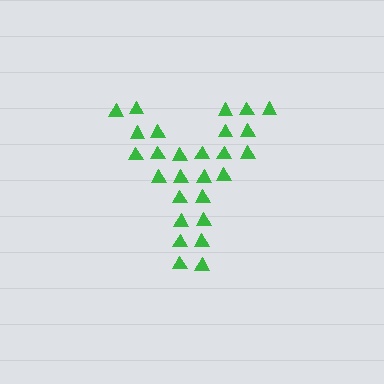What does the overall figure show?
The overall figure shows the letter Y.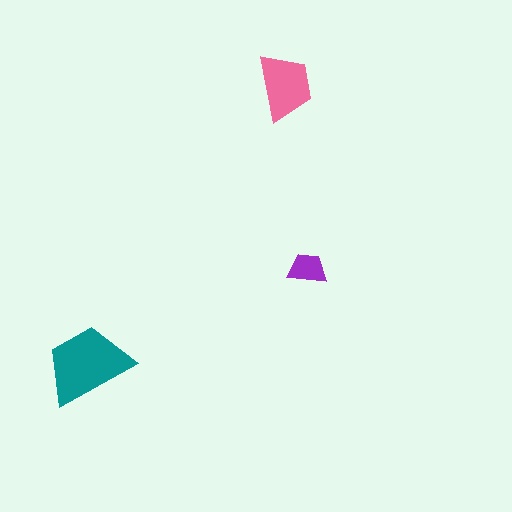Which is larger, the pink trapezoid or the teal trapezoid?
The teal one.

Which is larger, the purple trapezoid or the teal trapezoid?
The teal one.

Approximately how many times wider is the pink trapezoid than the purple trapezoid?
About 1.5 times wider.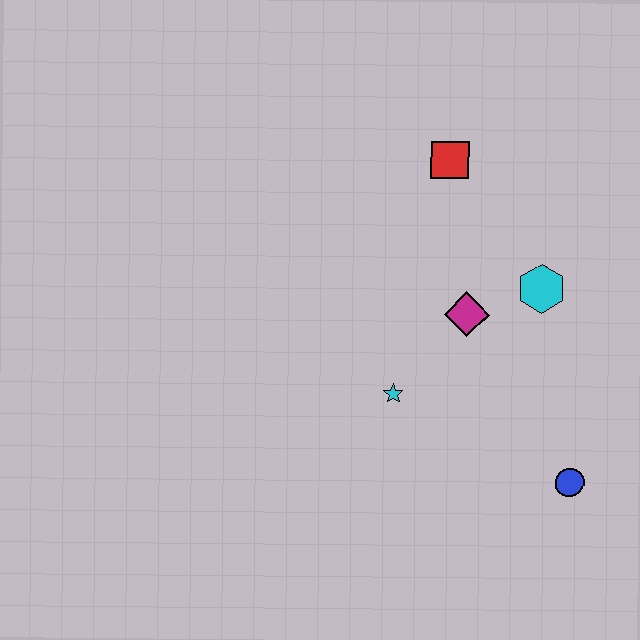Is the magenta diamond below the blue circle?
No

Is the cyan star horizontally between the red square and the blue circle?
No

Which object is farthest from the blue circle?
The red square is farthest from the blue circle.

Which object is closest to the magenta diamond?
The cyan hexagon is closest to the magenta diamond.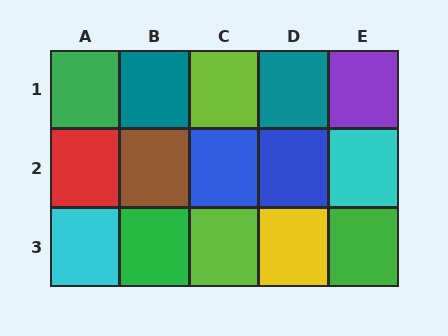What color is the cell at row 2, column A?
Red.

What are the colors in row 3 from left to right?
Cyan, green, lime, yellow, green.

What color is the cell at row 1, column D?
Teal.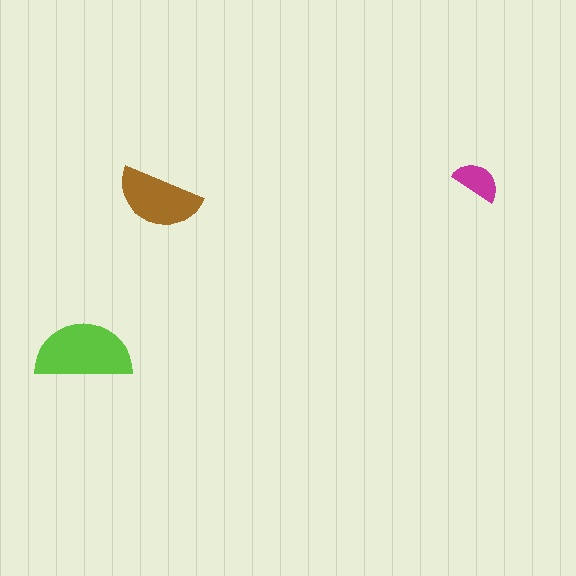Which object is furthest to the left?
The lime semicircle is leftmost.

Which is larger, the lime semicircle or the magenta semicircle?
The lime one.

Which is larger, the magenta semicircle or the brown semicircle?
The brown one.